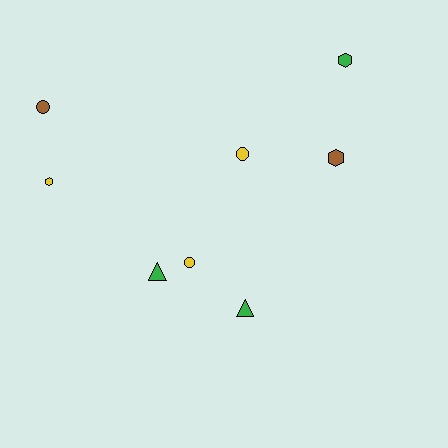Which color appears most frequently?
Green, with 3 objects.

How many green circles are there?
There are no green circles.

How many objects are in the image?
There are 8 objects.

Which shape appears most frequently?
Circle, with 3 objects.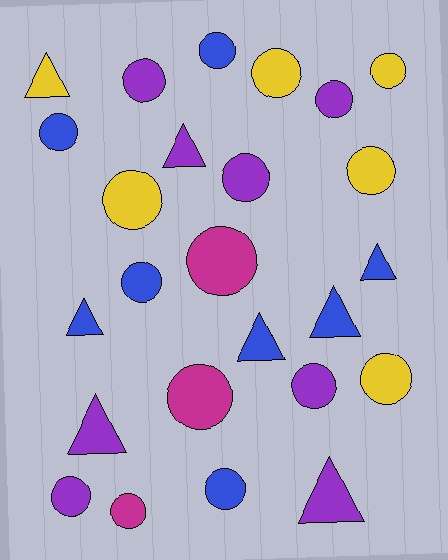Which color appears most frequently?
Purple, with 8 objects.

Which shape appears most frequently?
Circle, with 17 objects.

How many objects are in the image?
There are 25 objects.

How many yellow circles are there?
There are 5 yellow circles.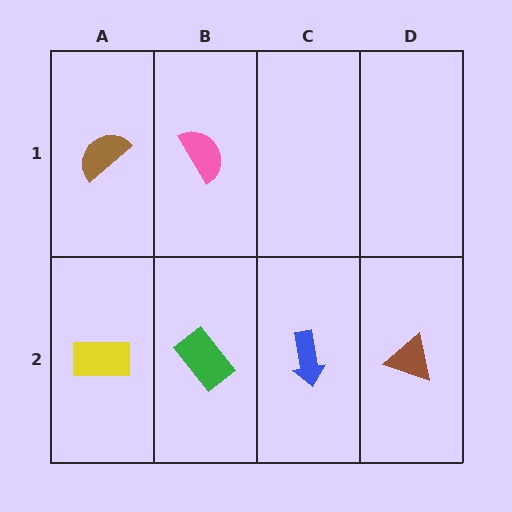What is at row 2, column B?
A green rectangle.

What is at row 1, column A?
A brown semicircle.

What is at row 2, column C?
A blue arrow.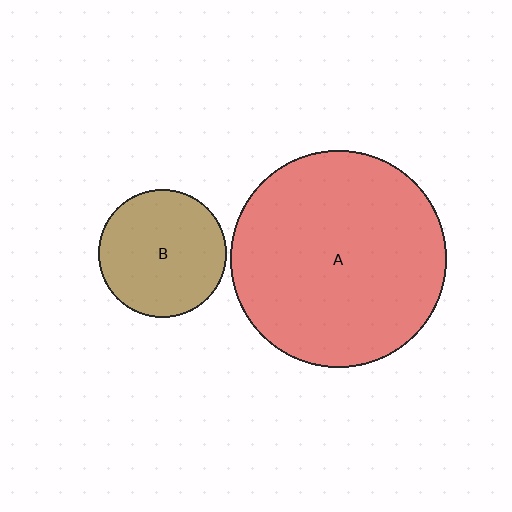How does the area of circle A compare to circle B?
Approximately 2.9 times.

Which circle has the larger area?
Circle A (red).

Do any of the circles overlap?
No, none of the circles overlap.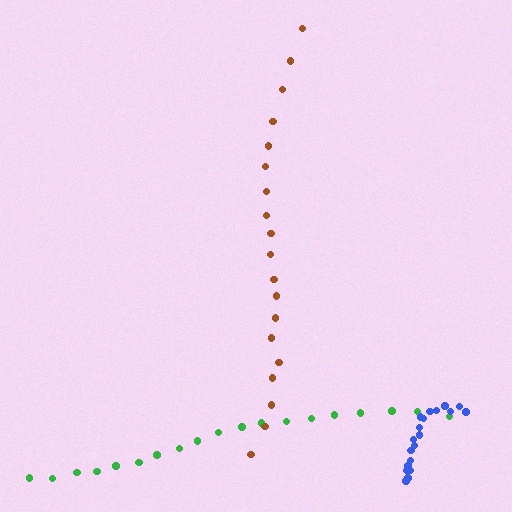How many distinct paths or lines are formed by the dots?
There are 3 distinct paths.